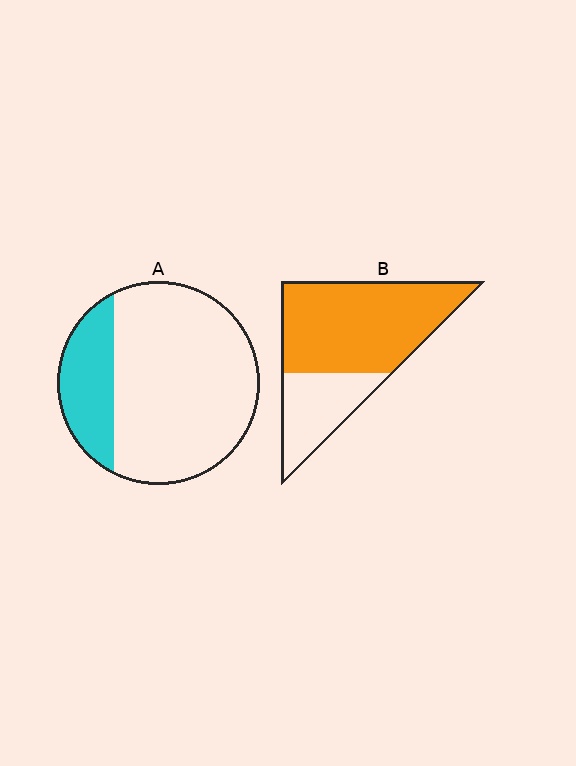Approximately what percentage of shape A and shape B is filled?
A is approximately 25% and B is approximately 70%.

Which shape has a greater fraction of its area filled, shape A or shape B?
Shape B.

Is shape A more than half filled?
No.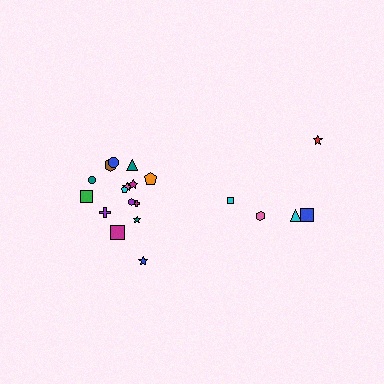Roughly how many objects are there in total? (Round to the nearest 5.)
Roughly 20 objects in total.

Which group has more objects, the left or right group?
The left group.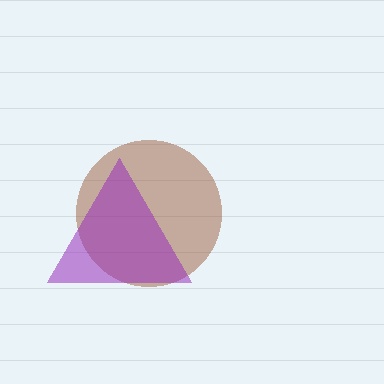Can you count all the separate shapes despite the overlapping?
Yes, there are 2 separate shapes.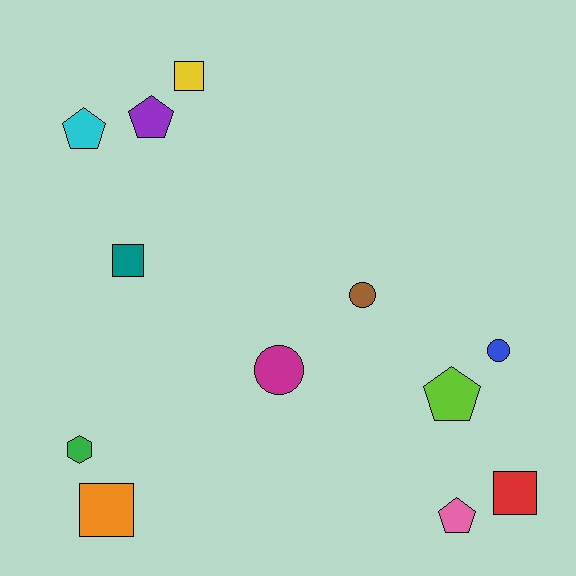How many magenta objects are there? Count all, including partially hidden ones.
There is 1 magenta object.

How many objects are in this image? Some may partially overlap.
There are 12 objects.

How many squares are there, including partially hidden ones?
There are 4 squares.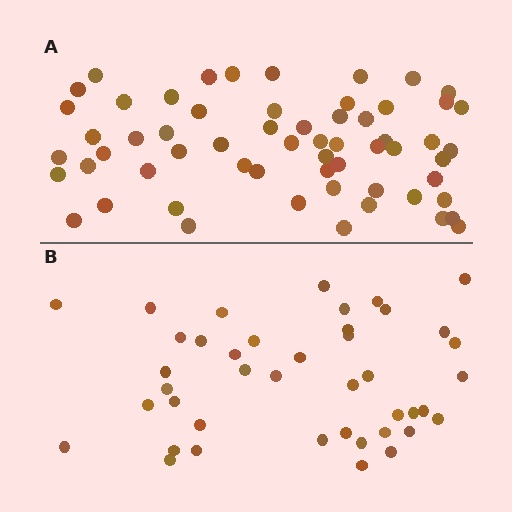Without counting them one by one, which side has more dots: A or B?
Region A (the top region) has more dots.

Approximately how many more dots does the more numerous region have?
Region A has approximately 20 more dots than region B.